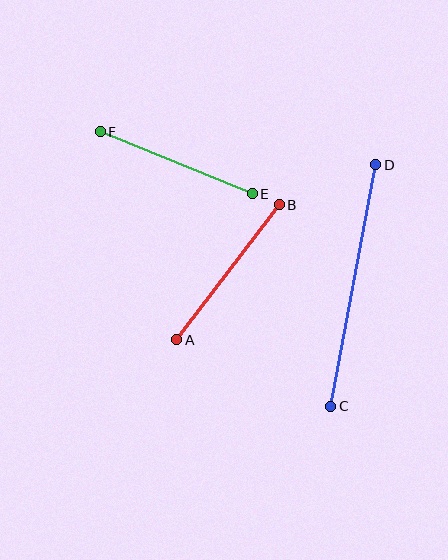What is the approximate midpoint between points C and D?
The midpoint is at approximately (353, 285) pixels.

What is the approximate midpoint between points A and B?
The midpoint is at approximately (228, 272) pixels.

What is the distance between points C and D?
The distance is approximately 246 pixels.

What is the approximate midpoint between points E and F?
The midpoint is at approximately (176, 163) pixels.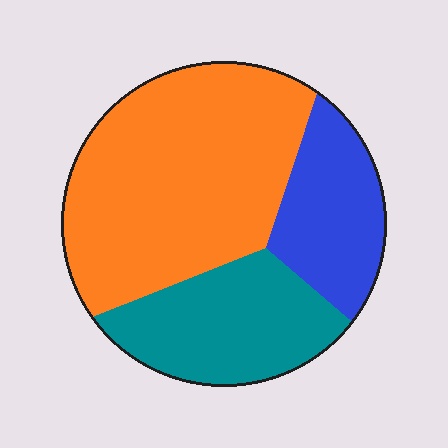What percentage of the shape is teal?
Teal takes up about one quarter (1/4) of the shape.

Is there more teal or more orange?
Orange.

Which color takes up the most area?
Orange, at roughly 55%.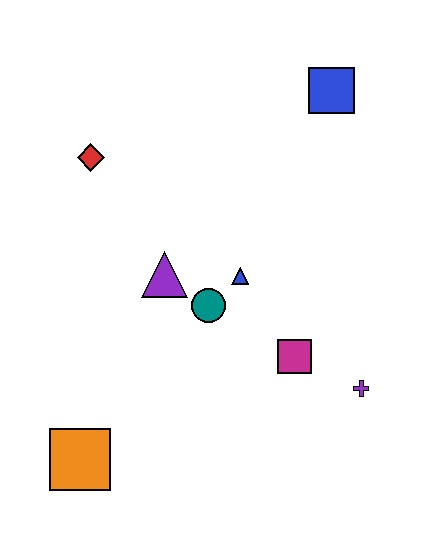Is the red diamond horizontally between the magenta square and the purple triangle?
No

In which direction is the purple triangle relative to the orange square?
The purple triangle is above the orange square.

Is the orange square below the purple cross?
Yes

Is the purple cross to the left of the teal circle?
No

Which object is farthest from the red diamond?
The purple cross is farthest from the red diamond.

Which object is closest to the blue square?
The blue triangle is closest to the blue square.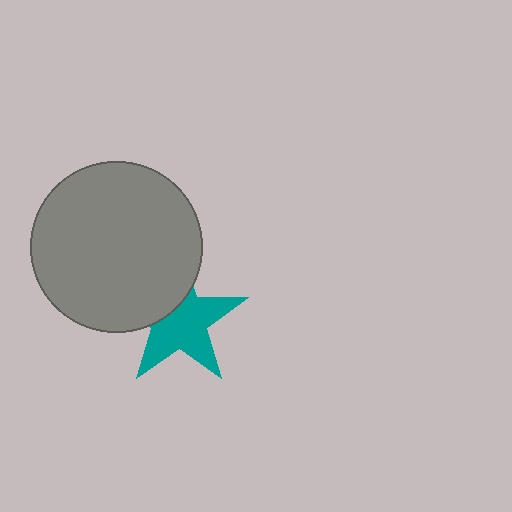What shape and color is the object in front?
The object in front is a gray circle.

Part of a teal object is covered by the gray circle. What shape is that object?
It is a star.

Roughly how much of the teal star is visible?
Most of it is visible (roughly 67%).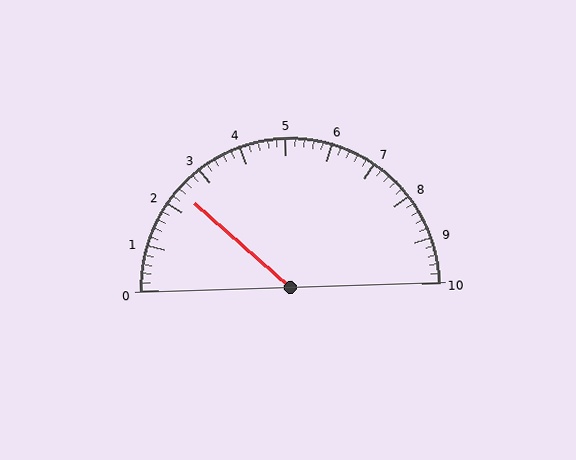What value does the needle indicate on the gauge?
The needle indicates approximately 2.4.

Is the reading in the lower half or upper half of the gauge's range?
The reading is in the lower half of the range (0 to 10).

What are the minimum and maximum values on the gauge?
The gauge ranges from 0 to 10.